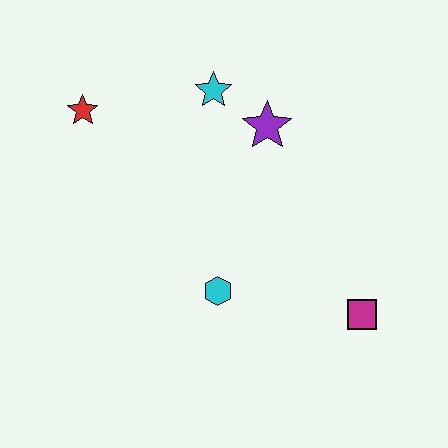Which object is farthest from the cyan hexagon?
The red star is farthest from the cyan hexagon.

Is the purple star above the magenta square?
Yes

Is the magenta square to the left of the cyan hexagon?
No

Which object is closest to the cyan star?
The purple star is closest to the cyan star.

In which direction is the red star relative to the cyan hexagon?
The red star is above the cyan hexagon.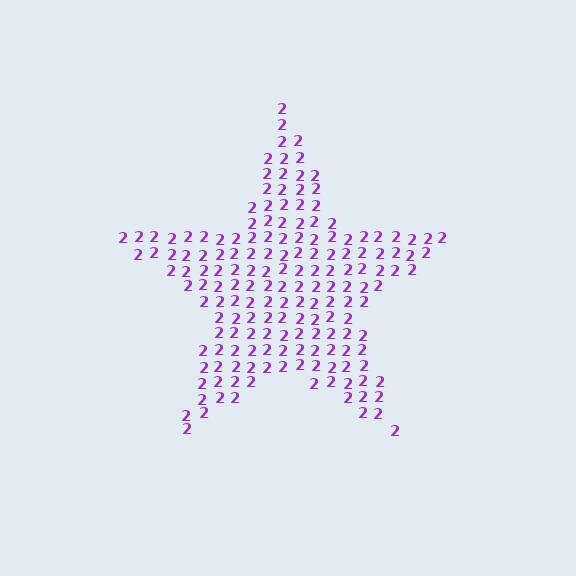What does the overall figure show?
The overall figure shows a star.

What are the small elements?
The small elements are digit 2's.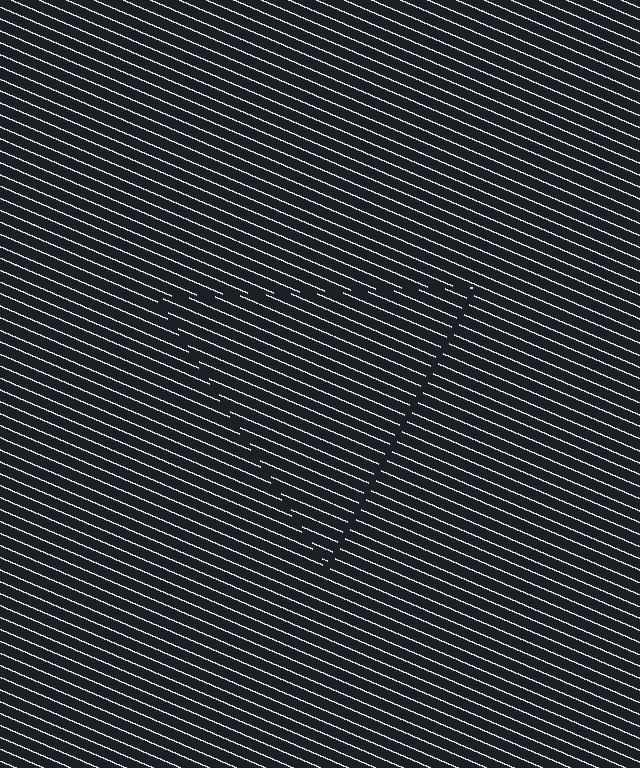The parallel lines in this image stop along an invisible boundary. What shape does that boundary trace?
An illusory triangle. The interior of the shape contains the same grating, shifted by half a period — the contour is defined by the phase discontinuity where line-ends from the inner and outer gratings abut.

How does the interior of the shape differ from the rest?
The interior of the shape contains the same grating, shifted by half a period — the contour is defined by the phase discontinuity where line-ends from the inner and outer gratings abut.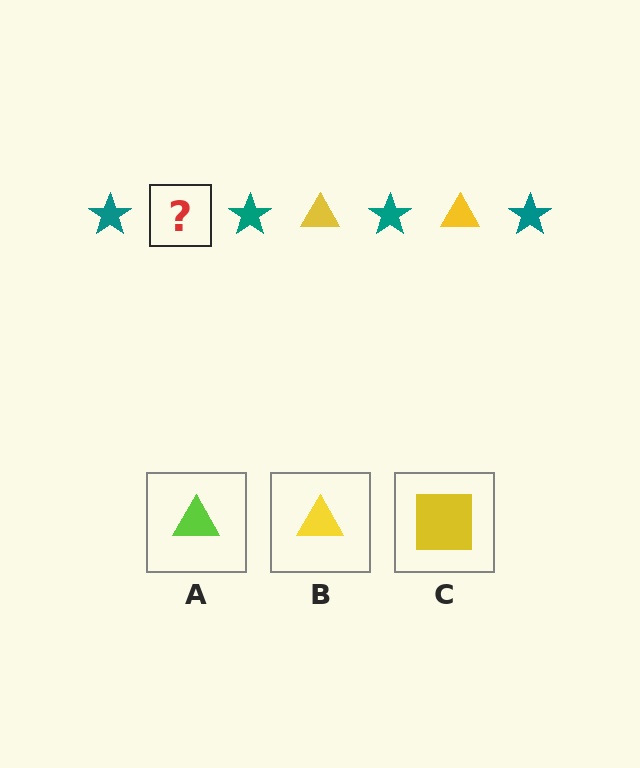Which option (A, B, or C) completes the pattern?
B.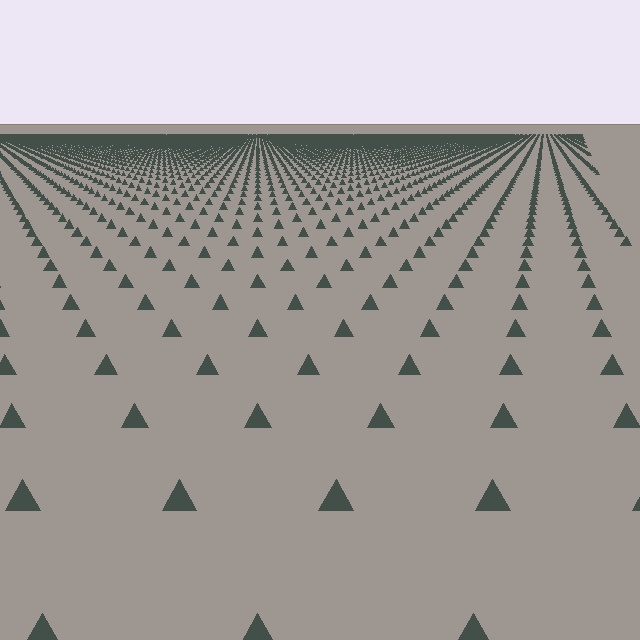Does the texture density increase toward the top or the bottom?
Density increases toward the top.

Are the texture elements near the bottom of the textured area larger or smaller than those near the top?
Larger. Near the bottom, elements are closer to the viewer and appear at a bigger on-screen size.